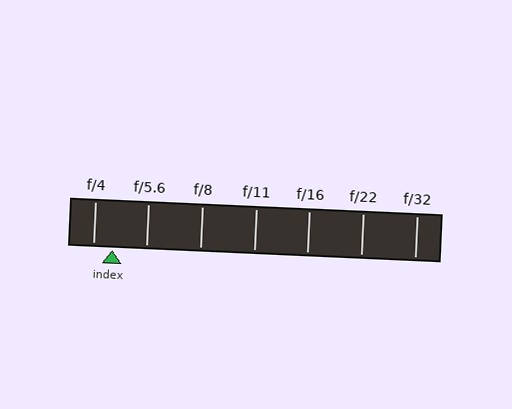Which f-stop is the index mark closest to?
The index mark is closest to f/4.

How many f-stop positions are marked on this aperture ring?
There are 7 f-stop positions marked.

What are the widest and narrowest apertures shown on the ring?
The widest aperture shown is f/4 and the narrowest is f/32.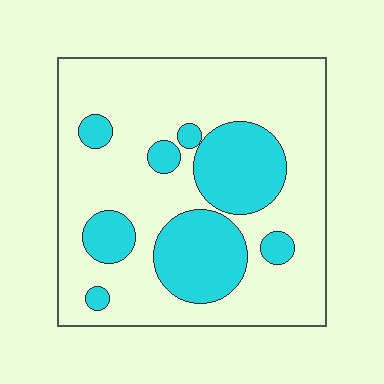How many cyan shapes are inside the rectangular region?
8.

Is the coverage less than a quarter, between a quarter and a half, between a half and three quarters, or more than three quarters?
Between a quarter and a half.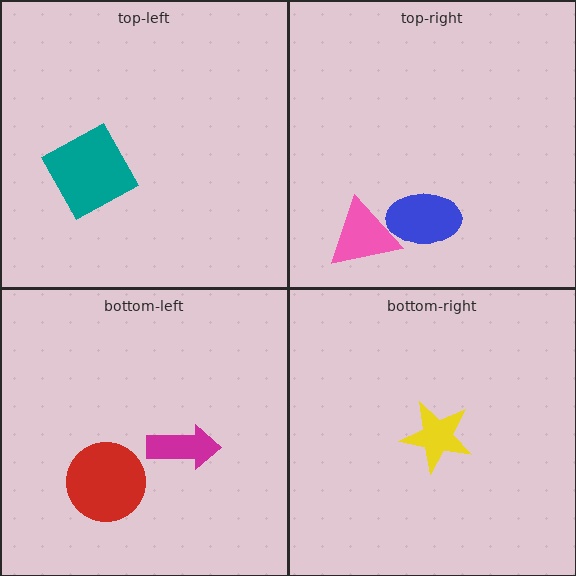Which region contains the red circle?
The bottom-left region.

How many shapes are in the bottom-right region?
1.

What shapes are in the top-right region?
The pink triangle, the blue ellipse.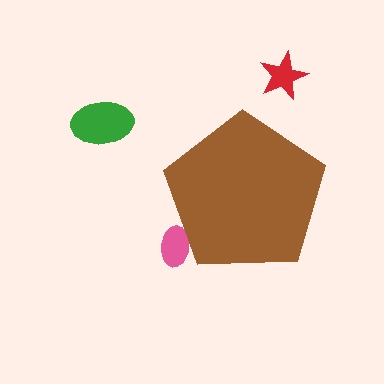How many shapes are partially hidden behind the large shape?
1 shape is partially hidden.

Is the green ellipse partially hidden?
No, the green ellipse is fully visible.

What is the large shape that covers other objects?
A brown pentagon.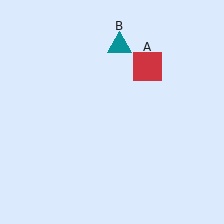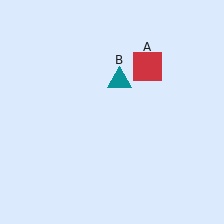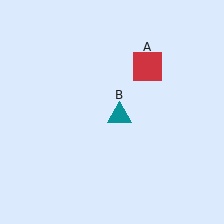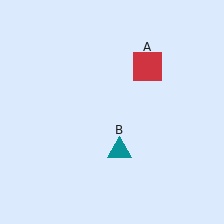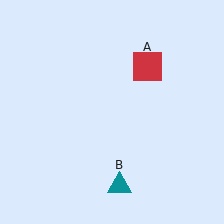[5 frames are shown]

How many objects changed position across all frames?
1 object changed position: teal triangle (object B).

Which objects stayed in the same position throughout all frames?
Red square (object A) remained stationary.